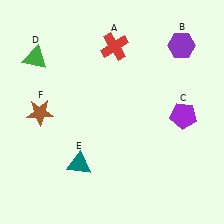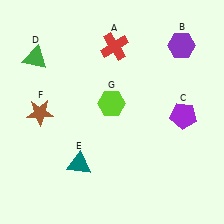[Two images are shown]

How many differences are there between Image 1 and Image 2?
There is 1 difference between the two images.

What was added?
A lime hexagon (G) was added in Image 2.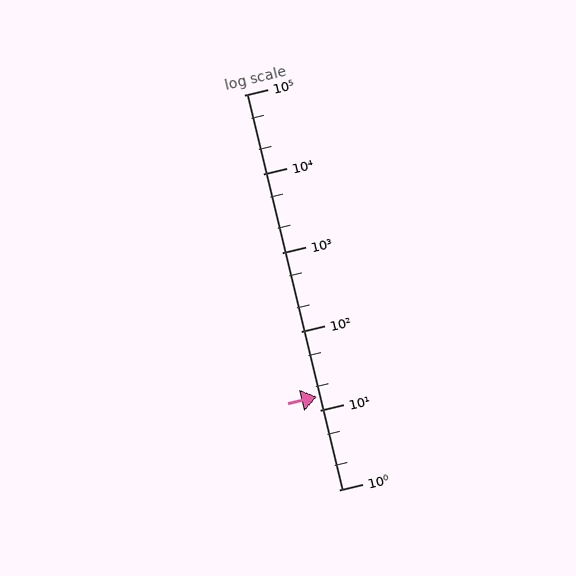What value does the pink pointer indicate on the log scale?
The pointer indicates approximately 15.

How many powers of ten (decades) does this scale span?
The scale spans 5 decades, from 1 to 100000.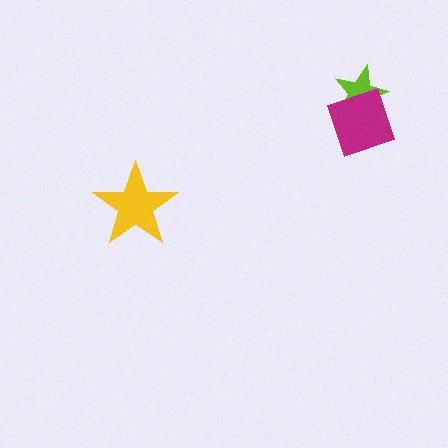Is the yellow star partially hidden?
No, no other shape covers it.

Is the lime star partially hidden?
Yes, it is partially covered by another shape.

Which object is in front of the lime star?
The magenta diamond is in front of the lime star.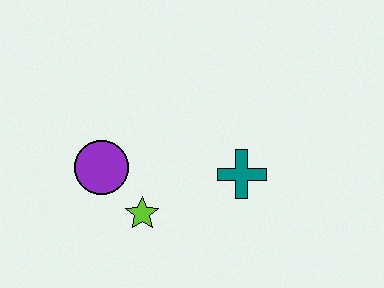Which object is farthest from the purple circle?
The teal cross is farthest from the purple circle.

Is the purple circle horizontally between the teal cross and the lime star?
No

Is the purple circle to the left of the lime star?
Yes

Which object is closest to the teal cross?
The lime star is closest to the teal cross.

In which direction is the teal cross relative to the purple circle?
The teal cross is to the right of the purple circle.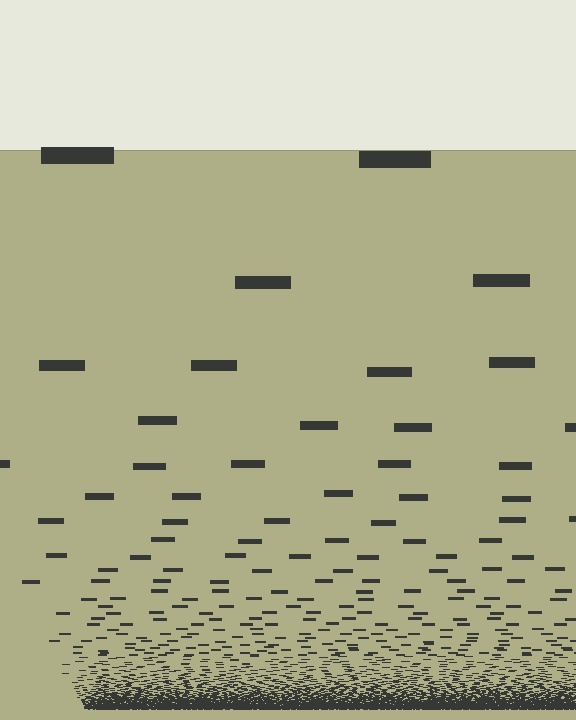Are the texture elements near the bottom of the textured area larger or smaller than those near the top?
Smaller. The gradient is inverted — elements near the bottom are smaller and denser.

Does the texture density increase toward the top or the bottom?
Density increases toward the bottom.